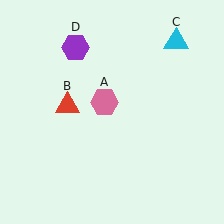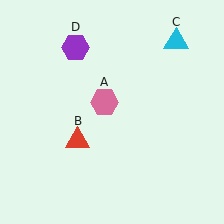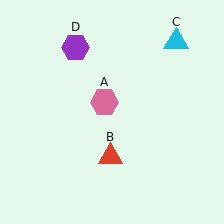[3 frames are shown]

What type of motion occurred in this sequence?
The red triangle (object B) rotated counterclockwise around the center of the scene.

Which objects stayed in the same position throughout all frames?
Pink hexagon (object A) and cyan triangle (object C) and purple hexagon (object D) remained stationary.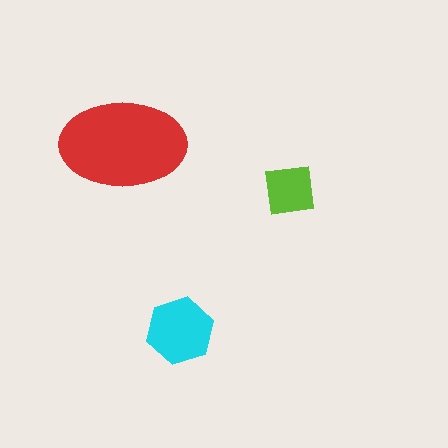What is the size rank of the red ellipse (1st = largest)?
1st.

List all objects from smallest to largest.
The lime square, the cyan hexagon, the red ellipse.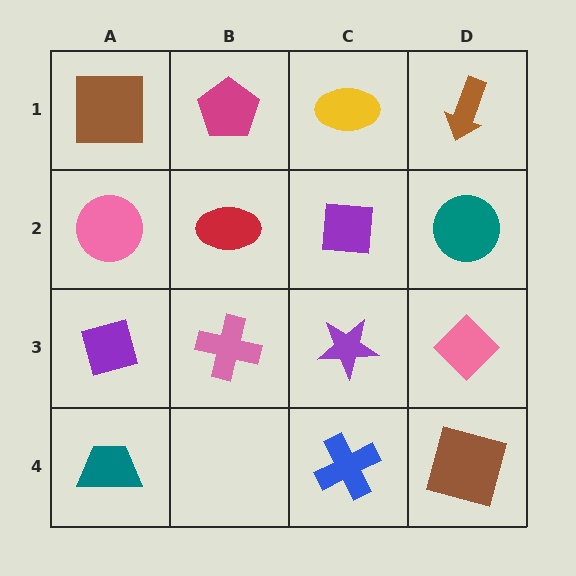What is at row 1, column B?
A magenta pentagon.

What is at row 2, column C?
A purple square.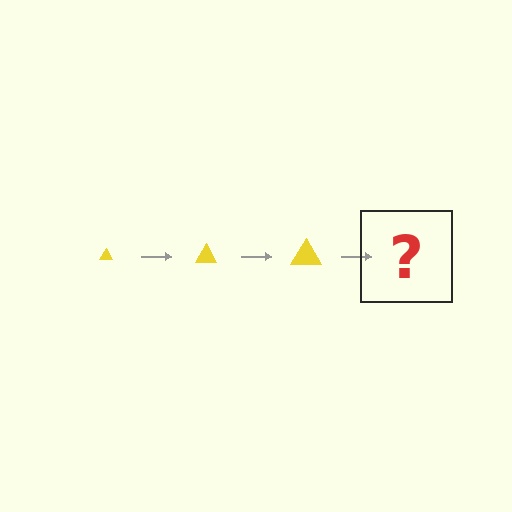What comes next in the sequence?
The next element should be a yellow triangle, larger than the previous one.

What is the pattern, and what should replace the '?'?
The pattern is that the triangle gets progressively larger each step. The '?' should be a yellow triangle, larger than the previous one.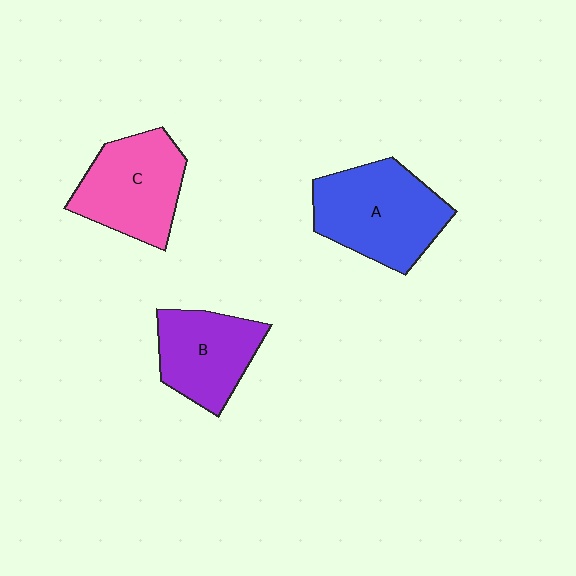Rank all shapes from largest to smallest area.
From largest to smallest: A (blue), C (pink), B (purple).